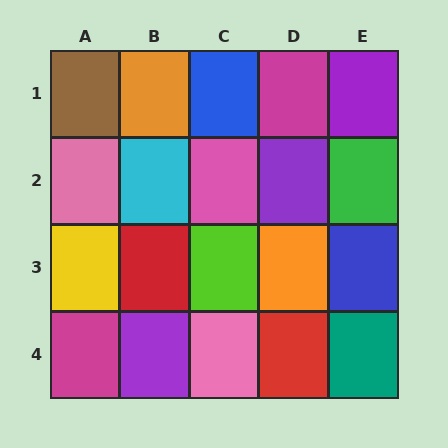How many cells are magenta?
2 cells are magenta.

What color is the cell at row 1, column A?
Brown.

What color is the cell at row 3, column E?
Blue.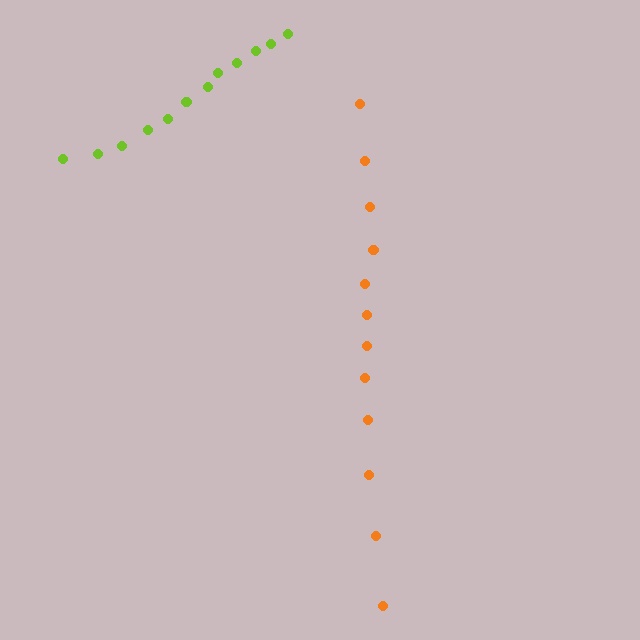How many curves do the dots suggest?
There are 2 distinct paths.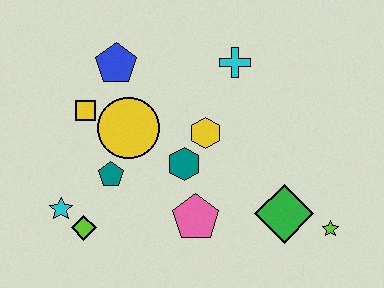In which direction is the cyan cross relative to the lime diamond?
The cyan cross is above the lime diamond.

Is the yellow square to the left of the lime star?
Yes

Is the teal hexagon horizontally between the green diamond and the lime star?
No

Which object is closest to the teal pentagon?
The yellow circle is closest to the teal pentagon.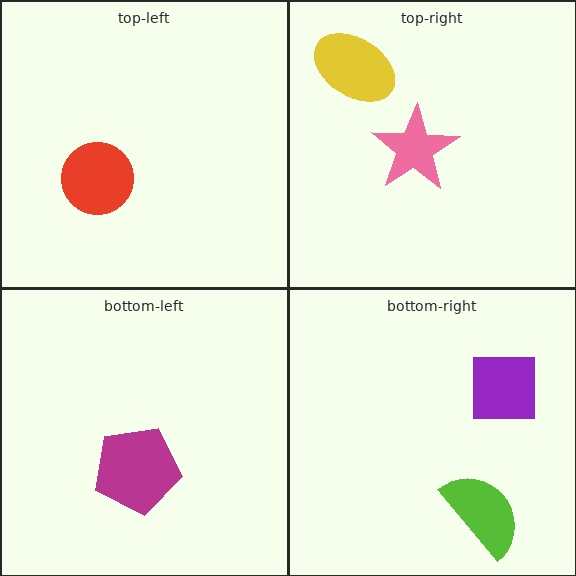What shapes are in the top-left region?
The red circle.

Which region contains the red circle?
The top-left region.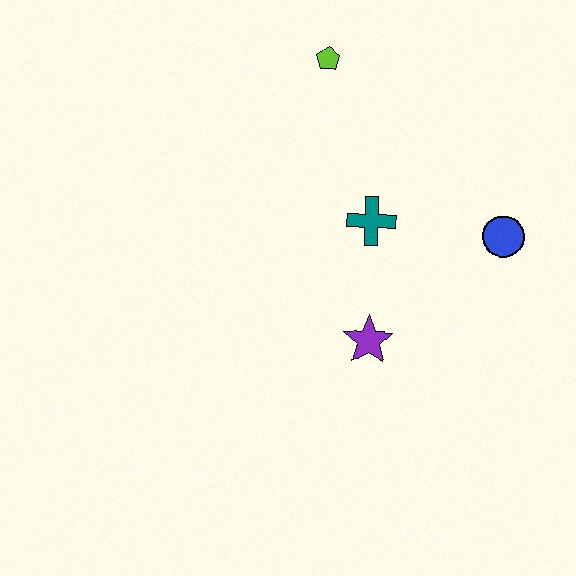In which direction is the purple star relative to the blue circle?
The purple star is to the left of the blue circle.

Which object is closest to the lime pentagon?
The teal cross is closest to the lime pentagon.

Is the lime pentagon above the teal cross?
Yes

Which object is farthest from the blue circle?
The lime pentagon is farthest from the blue circle.